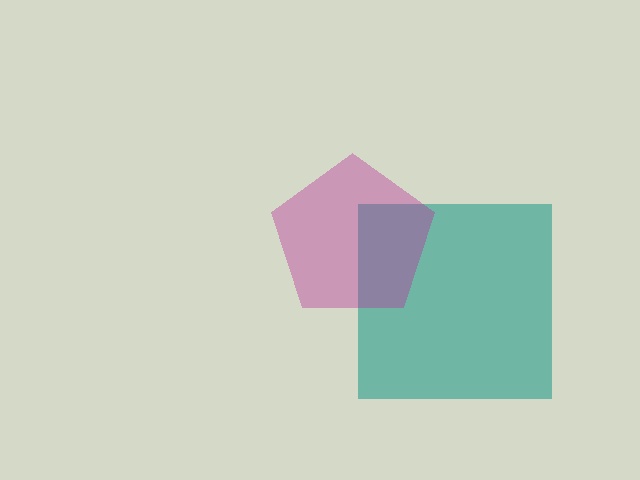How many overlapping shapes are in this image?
There are 2 overlapping shapes in the image.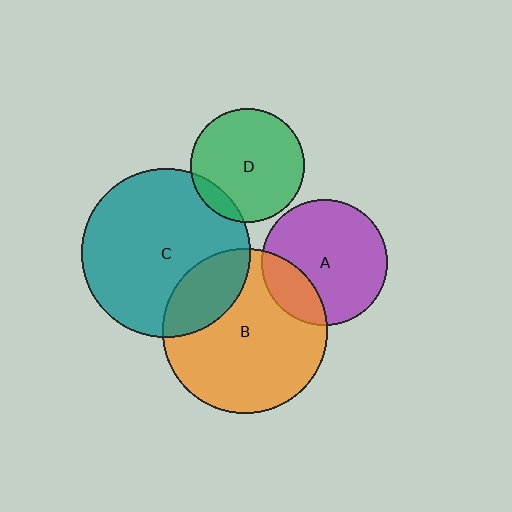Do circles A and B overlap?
Yes.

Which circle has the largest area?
Circle C (teal).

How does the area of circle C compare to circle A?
Approximately 1.8 times.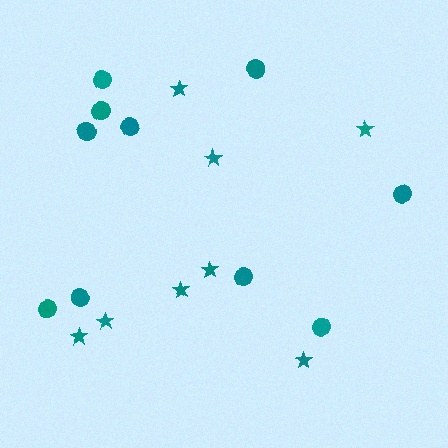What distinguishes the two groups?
There are 2 groups: one group of circles (10) and one group of stars (8).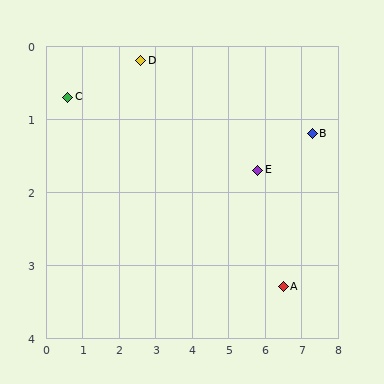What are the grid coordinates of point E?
Point E is at approximately (5.8, 1.7).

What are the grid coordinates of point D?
Point D is at approximately (2.6, 0.2).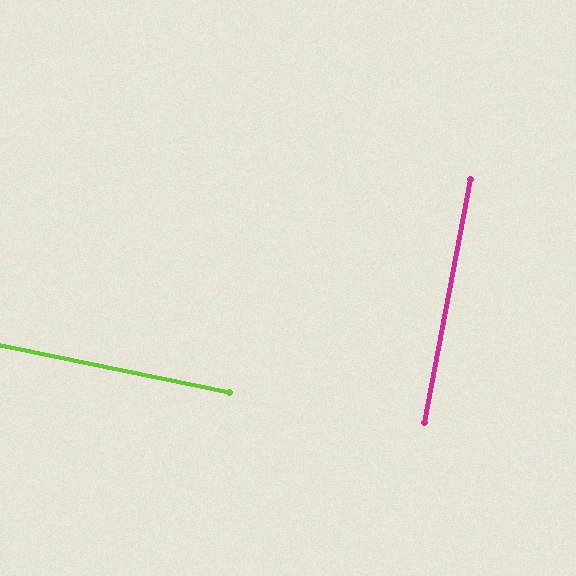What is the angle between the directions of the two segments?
Approximately 89 degrees.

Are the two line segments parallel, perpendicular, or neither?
Perpendicular — they meet at approximately 89°.